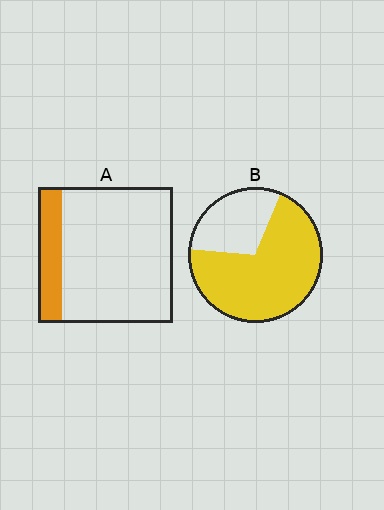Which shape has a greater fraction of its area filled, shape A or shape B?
Shape B.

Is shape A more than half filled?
No.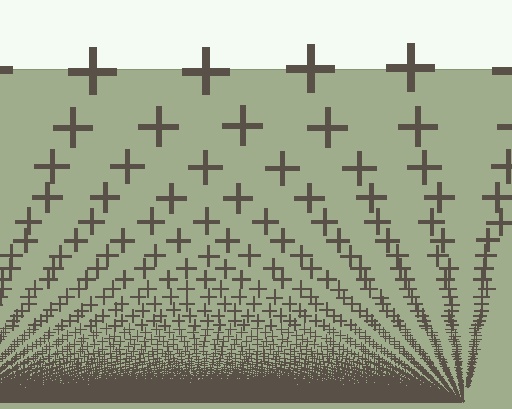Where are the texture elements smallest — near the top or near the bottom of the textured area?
Near the bottom.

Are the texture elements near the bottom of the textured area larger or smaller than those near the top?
Smaller. The gradient is inverted — elements near the bottom are smaller and denser.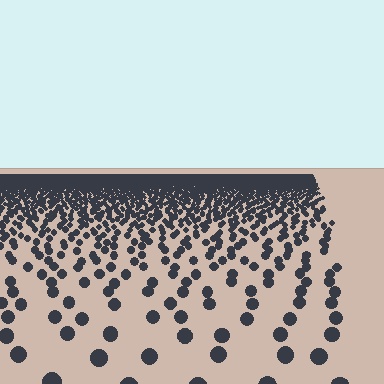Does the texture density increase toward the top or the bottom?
Density increases toward the top.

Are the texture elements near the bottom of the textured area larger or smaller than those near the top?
Larger. Near the bottom, elements are closer to the viewer and appear at a bigger on-screen size.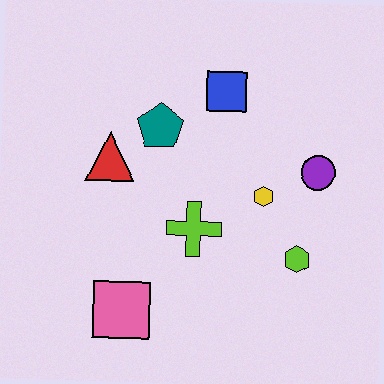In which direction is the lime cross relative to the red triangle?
The lime cross is to the right of the red triangle.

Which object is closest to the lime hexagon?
The yellow hexagon is closest to the lime hexagon.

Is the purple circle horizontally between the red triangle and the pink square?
No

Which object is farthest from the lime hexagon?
The red triangle is farthest from the lime hexagon.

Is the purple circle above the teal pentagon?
No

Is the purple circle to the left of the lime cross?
No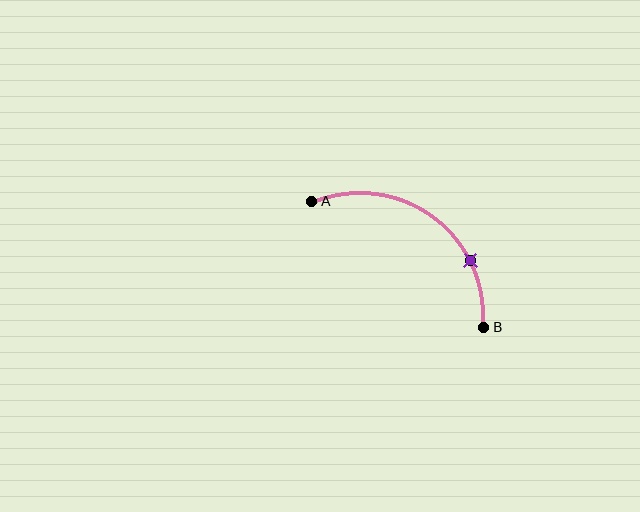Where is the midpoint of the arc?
The arc midpoint is the point on the curve farthest from the straight line joining A and B. It sits above and to the right of that line.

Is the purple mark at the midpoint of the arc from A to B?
No. The purple mark lies on the arc but is closer to endpoint B. The arc midpoint would be at the point on the curve equidistant along the arc from both A and B.